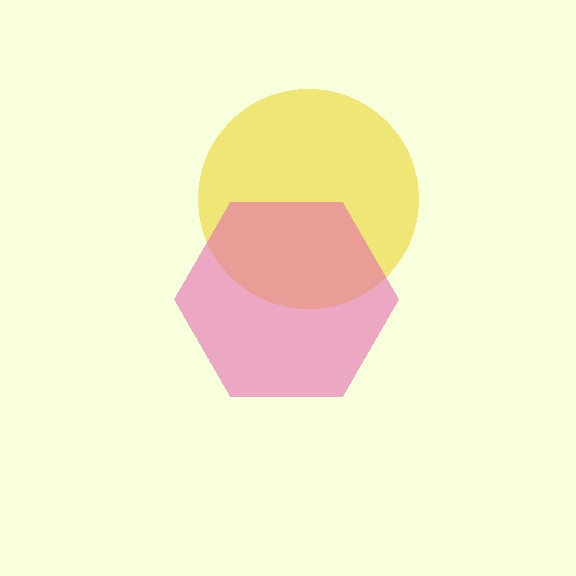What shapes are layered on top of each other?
The layered shapes are: a yellow circle, a pink hexagon.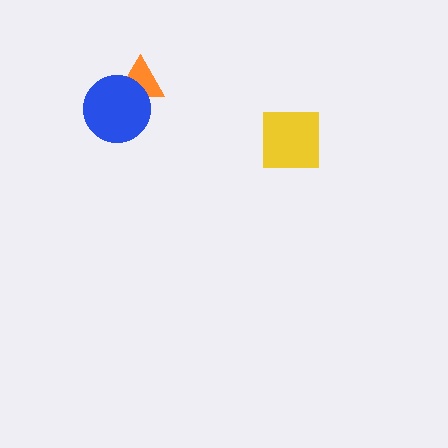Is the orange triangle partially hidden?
Yes, it is partially covered by another shape.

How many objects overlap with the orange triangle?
1 object overlaps with the orange triangle.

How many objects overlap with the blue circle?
1 object overlaps with the blue circle.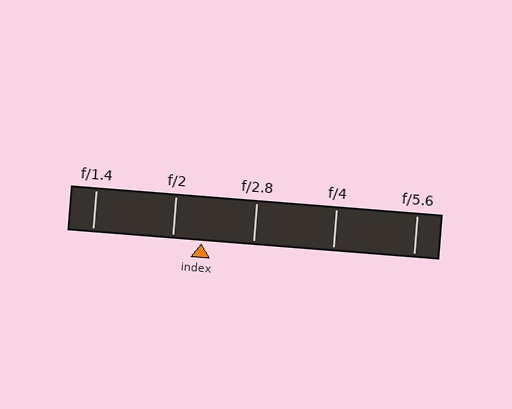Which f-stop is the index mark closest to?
The index mark is closest to f/2.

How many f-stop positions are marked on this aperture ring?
There are 5 f-stop positions marked.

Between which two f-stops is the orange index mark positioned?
The index mark is between f/2 and f/2.8.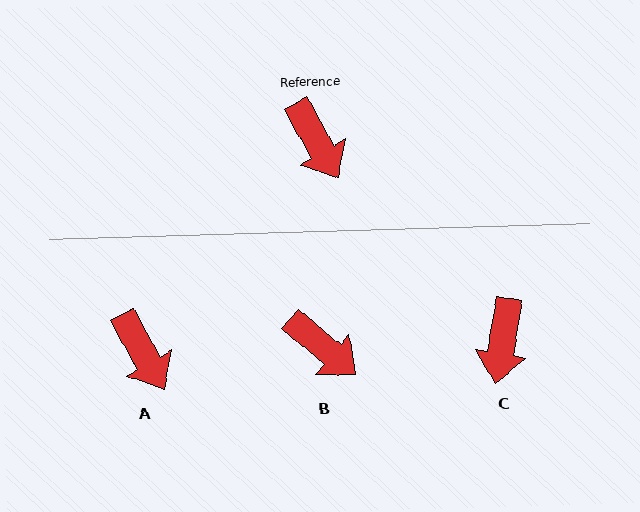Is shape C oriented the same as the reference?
No, it is off by about 39 degrees.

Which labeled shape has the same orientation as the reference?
A.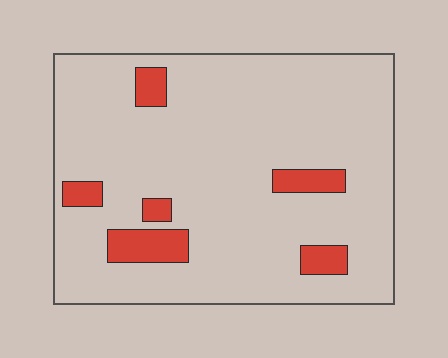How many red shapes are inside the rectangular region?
6.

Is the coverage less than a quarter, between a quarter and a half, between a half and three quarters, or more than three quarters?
Less than a quarter.